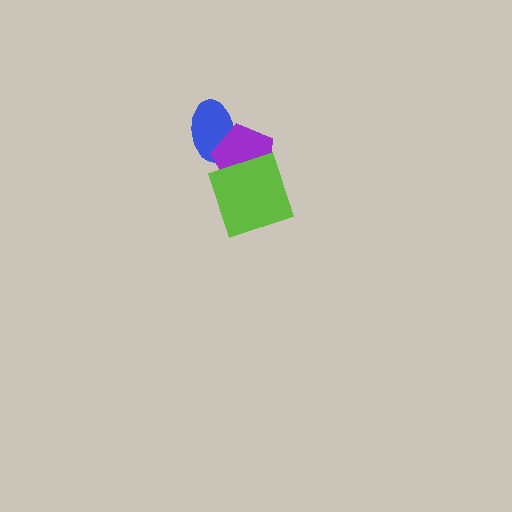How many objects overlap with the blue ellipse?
1 object overlaps with the blue ellipse.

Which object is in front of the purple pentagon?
The lime square is in front of the purple pentagon.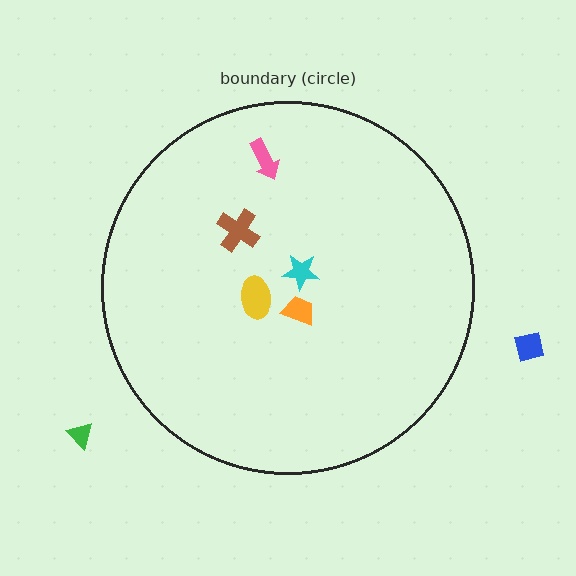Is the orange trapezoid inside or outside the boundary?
Inside.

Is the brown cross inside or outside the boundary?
Inside.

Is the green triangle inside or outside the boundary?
Outside.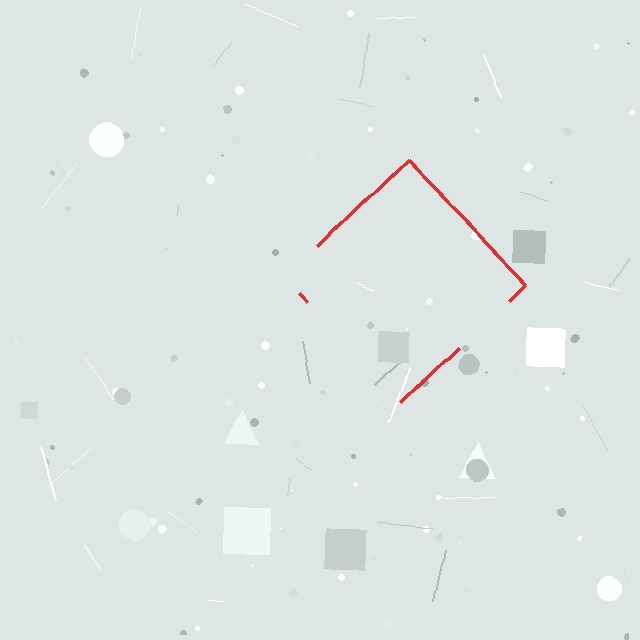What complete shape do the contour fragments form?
The contour fragments form a diamond.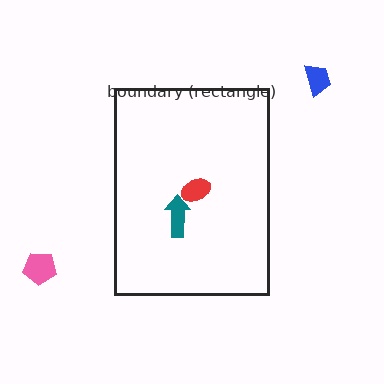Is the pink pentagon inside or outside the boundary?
Outside.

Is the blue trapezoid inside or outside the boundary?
Outside.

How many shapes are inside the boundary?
2 inside, 2 outside.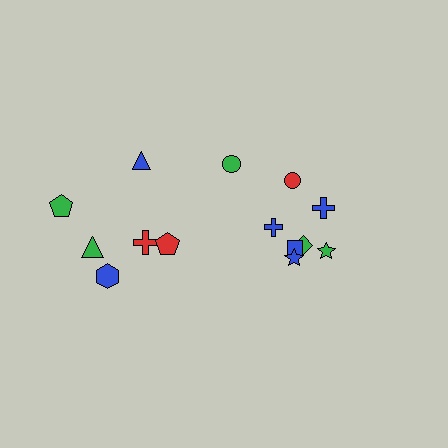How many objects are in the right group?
There are 8 objects.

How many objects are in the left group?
There are 6 objects.